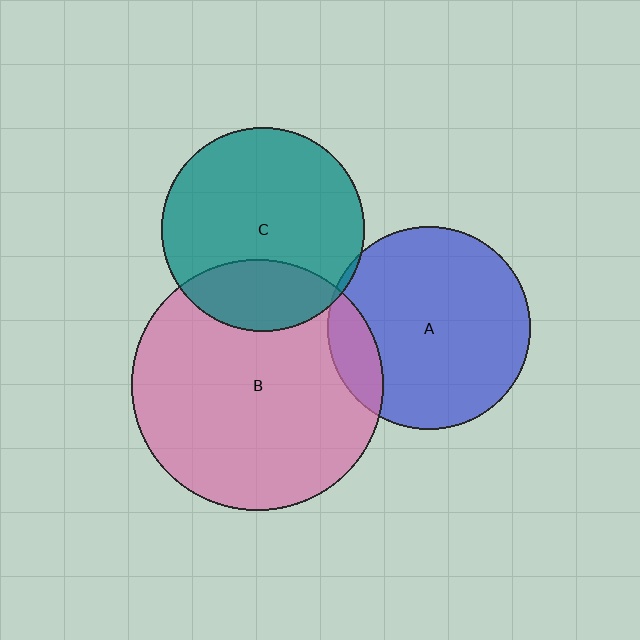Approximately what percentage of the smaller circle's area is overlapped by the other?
Approximately 25%.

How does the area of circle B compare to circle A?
Approximately 1.5 times.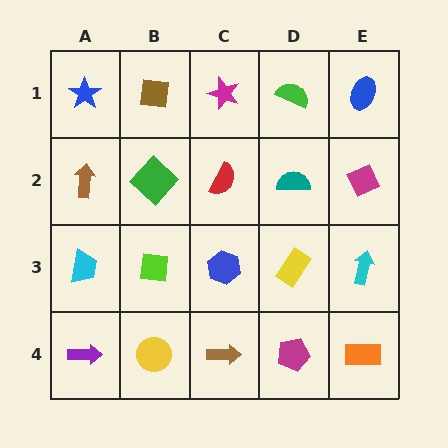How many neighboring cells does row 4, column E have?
2.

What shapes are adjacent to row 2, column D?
A green semicircle (row 1, column D), a yellow rectangle (row 3, column D), a red semicircle (row 2, column C), a magenta diamond (row 2, column E).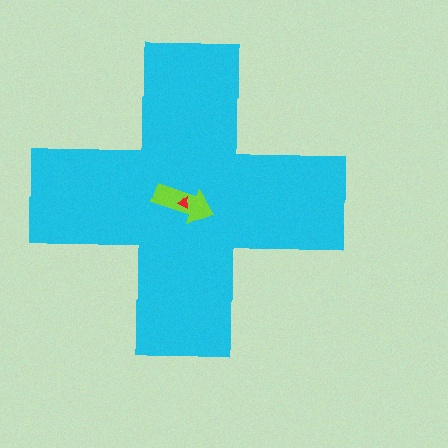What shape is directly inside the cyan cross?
The lime arrow.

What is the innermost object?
The red triangle.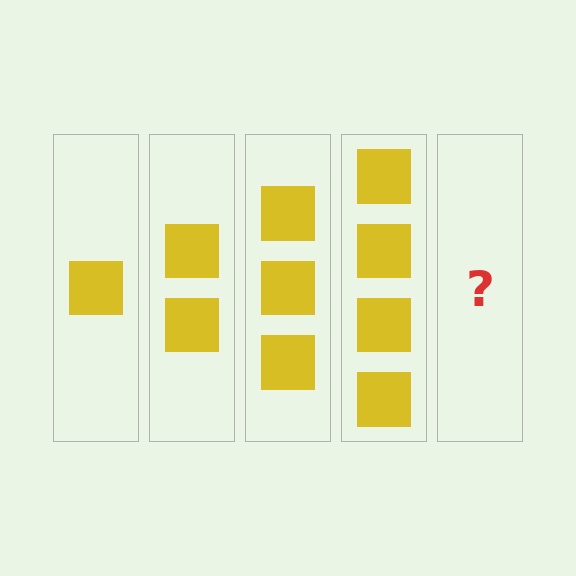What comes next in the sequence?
The next element should be 5 squares.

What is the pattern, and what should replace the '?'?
The pattern is that each step adds one more square. The '?' should be 5 squares.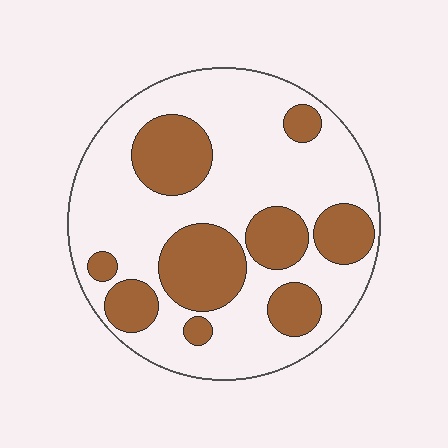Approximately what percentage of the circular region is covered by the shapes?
Approximately 30%.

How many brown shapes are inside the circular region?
9.